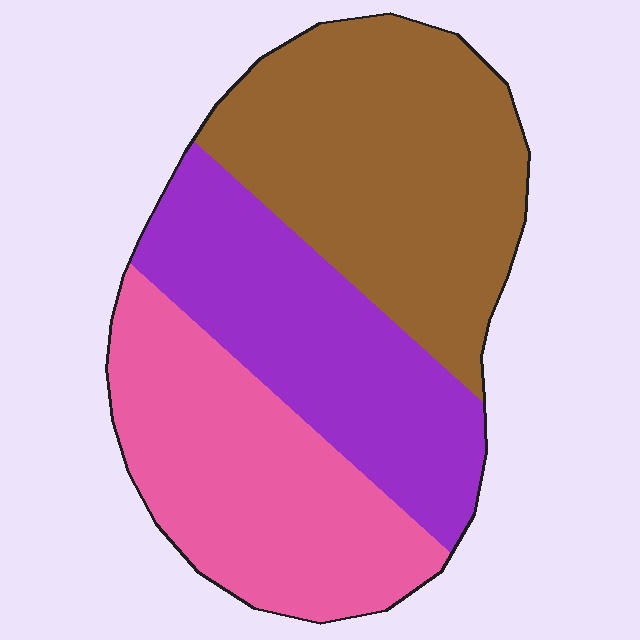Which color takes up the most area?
Brown, at roughly 40%.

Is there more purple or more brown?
Brown.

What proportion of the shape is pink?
Pink takes up about one third (1/3) of the shape.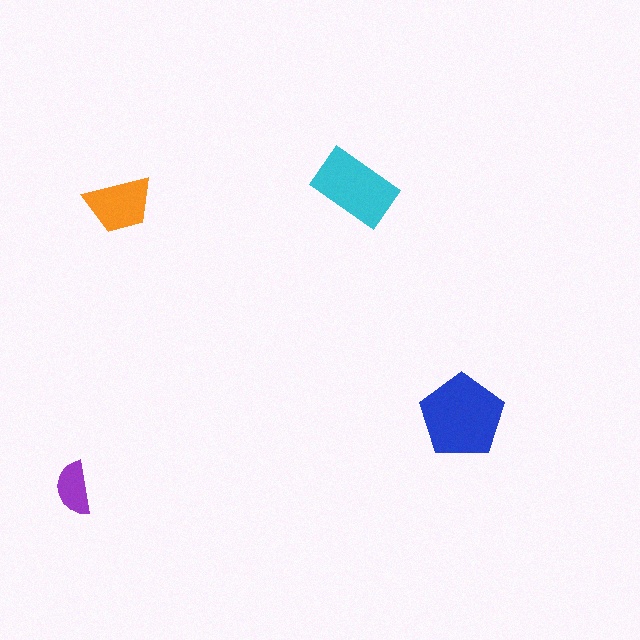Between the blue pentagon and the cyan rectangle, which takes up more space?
The blue pentagon.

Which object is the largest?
The blue pentagon.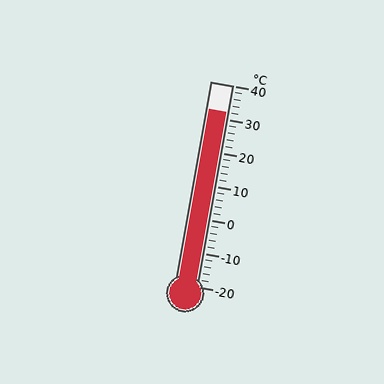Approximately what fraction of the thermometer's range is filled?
The thermometer is filled to approximately 85% of its range.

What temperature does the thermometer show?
The thermometer shows approximately 32°C.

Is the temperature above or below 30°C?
The temperature is above 30°C.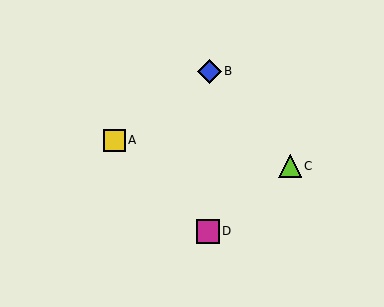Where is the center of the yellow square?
The center of the yellow square is at (115, 140).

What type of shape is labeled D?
Shape D is a magenta square.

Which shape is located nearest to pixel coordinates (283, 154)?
The lime triangle (labeled C) at (290, 166) is nearest to that location.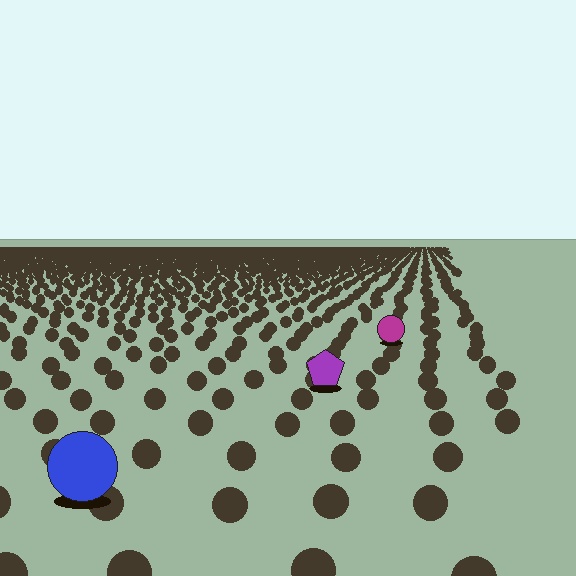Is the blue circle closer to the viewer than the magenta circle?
Yes. The blue circle is closer — you can tell from the texture gradient: the ground texture is coarser near it.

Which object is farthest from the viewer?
The magenta circle is farthest from the viewer. It appears smaller and the ground texture around it is denser.